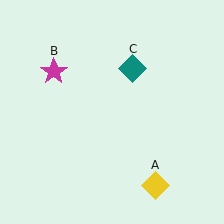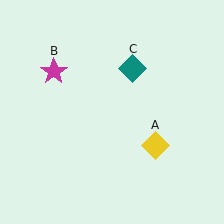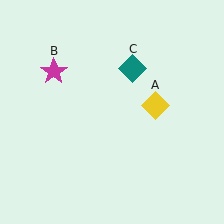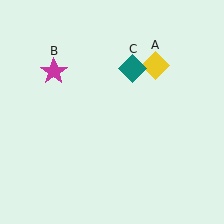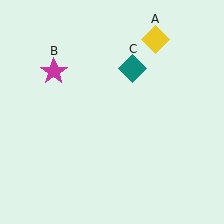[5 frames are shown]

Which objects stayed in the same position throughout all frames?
Magenta star (object B) and teal diamond (object C) remained stationary.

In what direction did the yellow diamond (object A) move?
The yellow diamond (object A) moved up.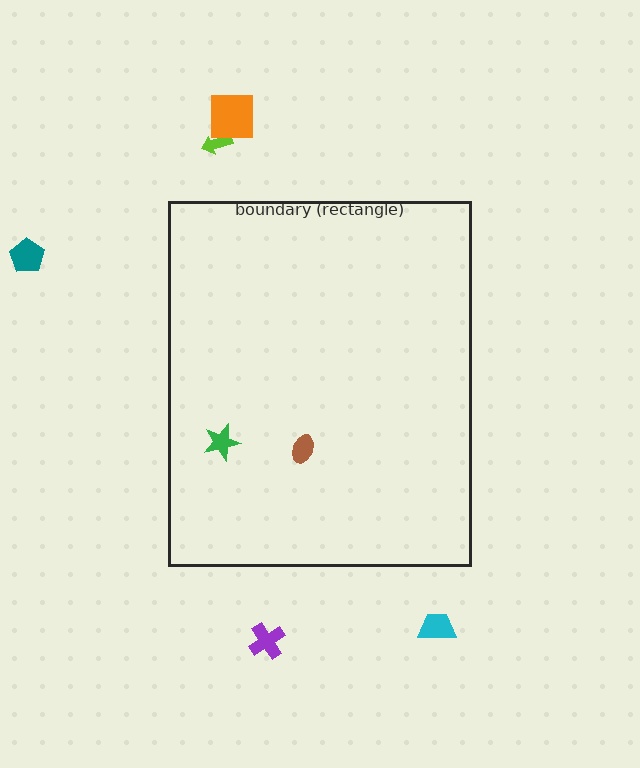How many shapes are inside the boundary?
2 inside, 5 outside.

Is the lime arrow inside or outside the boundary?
Outside.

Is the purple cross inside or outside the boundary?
Outside.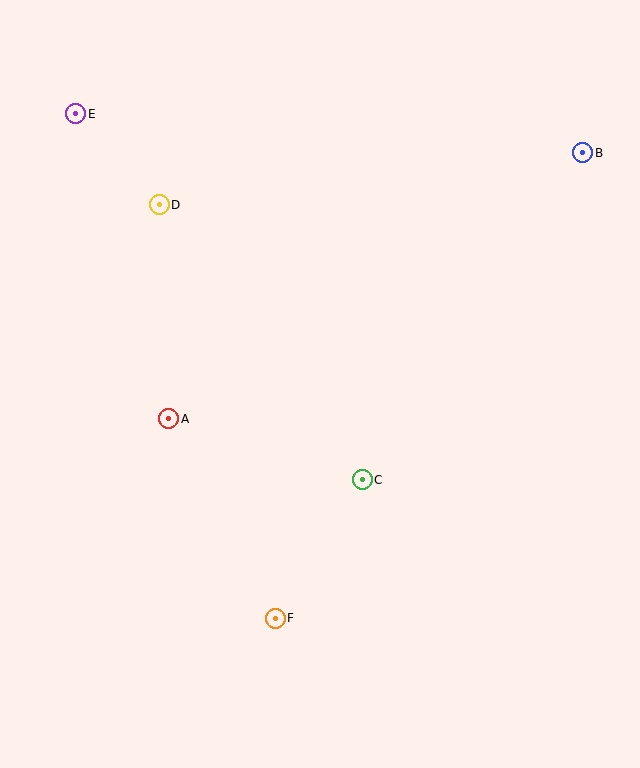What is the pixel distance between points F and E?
The distance between F and E is 542 pixels.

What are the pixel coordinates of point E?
Point E is at (76, 114).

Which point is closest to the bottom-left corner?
Point F is closest to the bottom-left corner.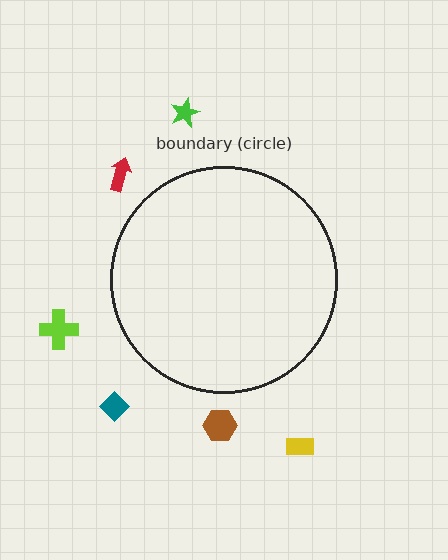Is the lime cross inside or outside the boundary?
Outside.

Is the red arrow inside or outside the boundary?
Outside.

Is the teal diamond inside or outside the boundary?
Outside.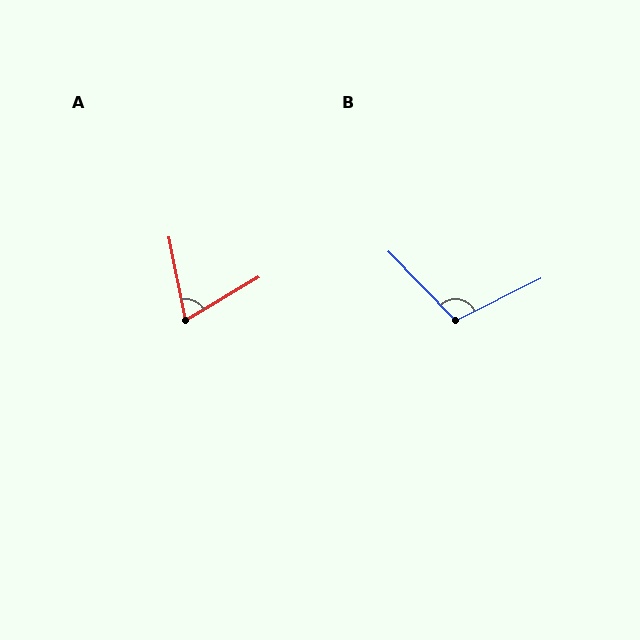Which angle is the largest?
B, at approximately 108 degrees.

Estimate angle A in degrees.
Approximately 71 degrees.